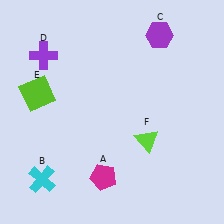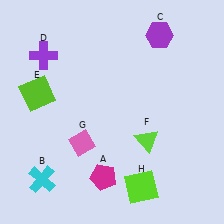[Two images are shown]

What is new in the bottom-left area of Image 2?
A pink diamond (G) was added in the bottom-left area of Image 2.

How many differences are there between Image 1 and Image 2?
There are 2 differences between the two images.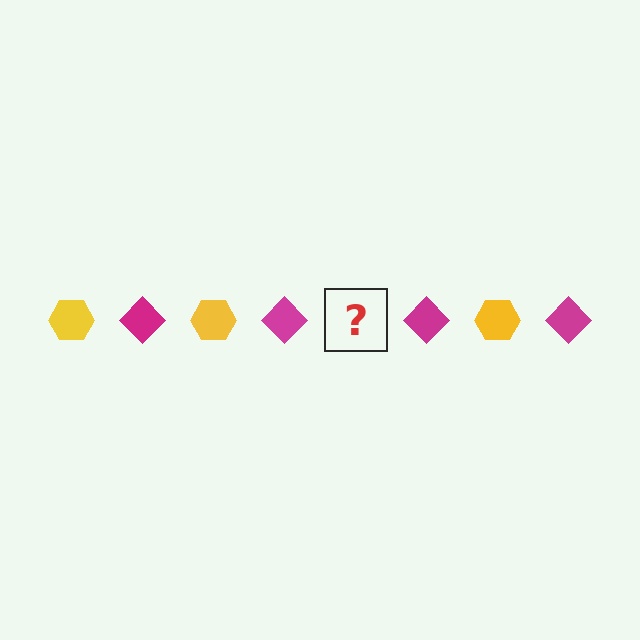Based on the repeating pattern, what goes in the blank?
The blank should be a yellow hexagon.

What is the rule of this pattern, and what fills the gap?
The rule is that the pattern alternates between yellow hexagon and magenta diamond. The gap should be filled with a yellow hexagon.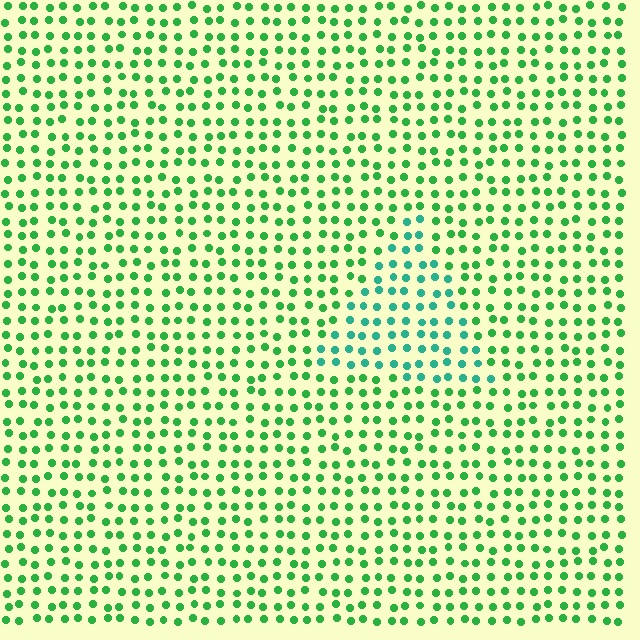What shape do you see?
I see a triangle.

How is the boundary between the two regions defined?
The boundary is defined purely by a slight shift in hue (about 35 degrees). Spacing, size, and orientation are identical on both sides.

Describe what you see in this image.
The image is filled with small green elements in a uniform arrangement. A triangle-shaped region is visible where the elements are tinted to a slightly different hue, forming a subtle color boundary.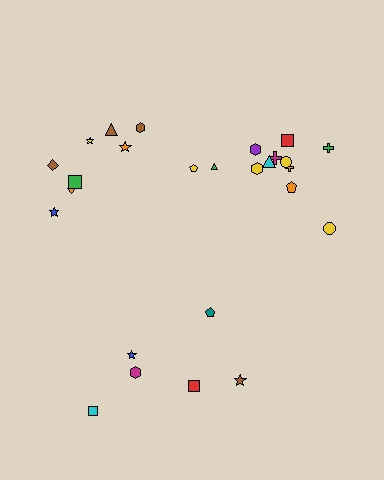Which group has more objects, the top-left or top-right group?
The top-right group.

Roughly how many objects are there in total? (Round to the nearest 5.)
Roughly 25 objects in total.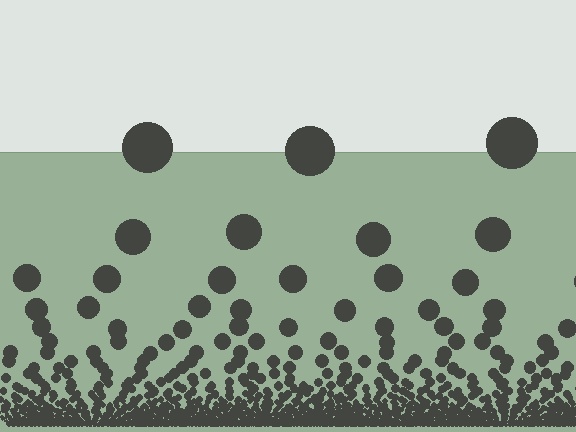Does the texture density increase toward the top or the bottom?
Density increases toward the bottom.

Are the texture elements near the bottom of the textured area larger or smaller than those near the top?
Smaller. The gradient is inverted — elements near the bottom are smaller and denser.